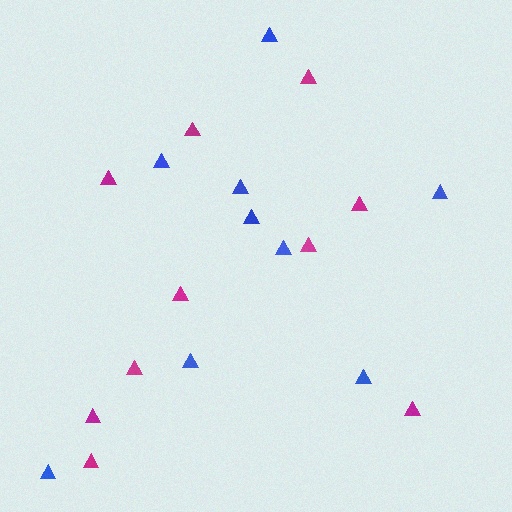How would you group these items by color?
There are 2 groups: one group of magenta triangles (10) and one group of blue triangles (9).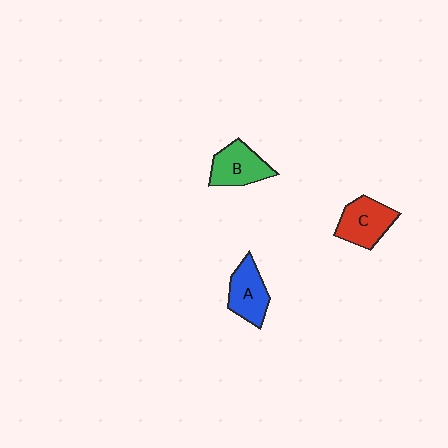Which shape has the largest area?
Shape C (red).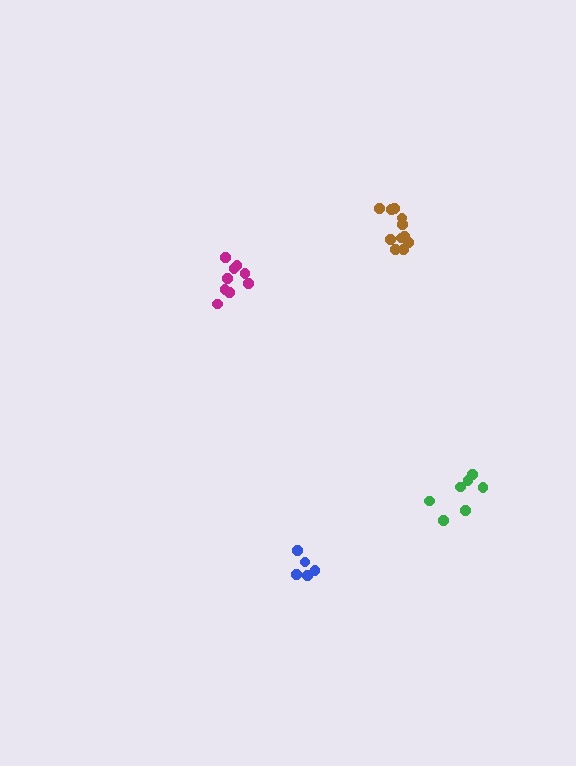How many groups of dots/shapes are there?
There are 4 groups.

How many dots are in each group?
Group 1: 11 dots, Group 2: 9 dots, Group 3: 5 dots, Group 4: 7 dots (32 total).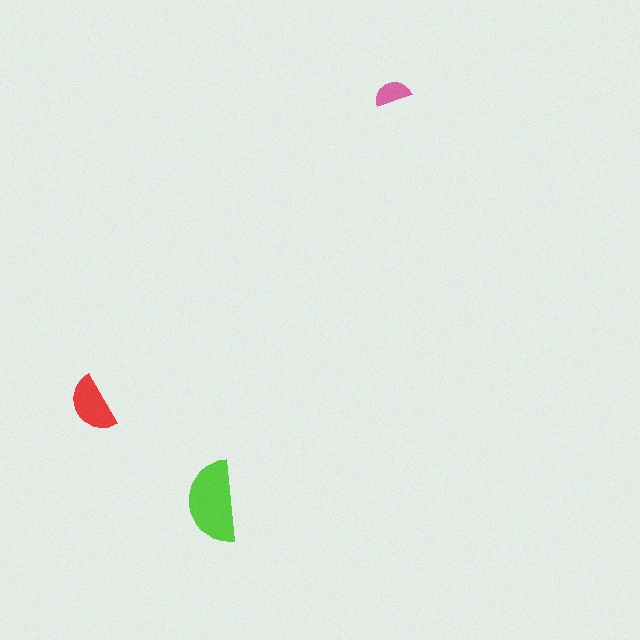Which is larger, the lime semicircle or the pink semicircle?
The lime one.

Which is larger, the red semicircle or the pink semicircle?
The red one.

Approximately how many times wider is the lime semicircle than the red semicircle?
About 1.5 times wider.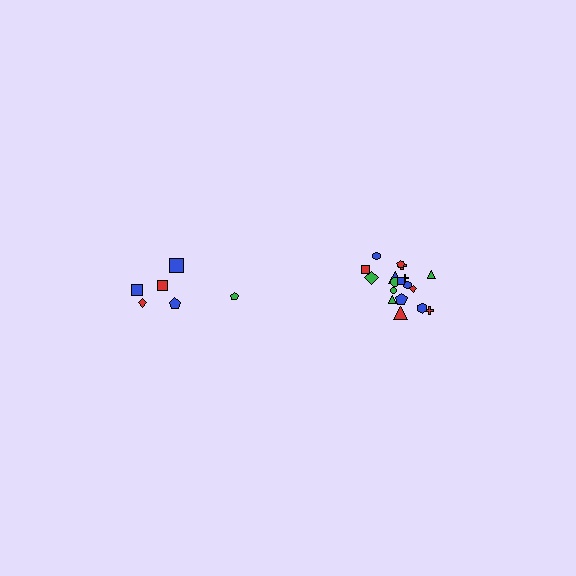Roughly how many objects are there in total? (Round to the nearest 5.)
Roughly 25 objects in total.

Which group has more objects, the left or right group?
The right group.